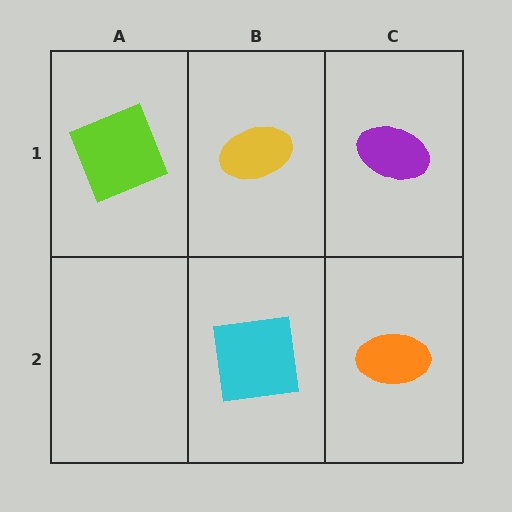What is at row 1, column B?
A yellow ellipse.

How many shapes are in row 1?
3 shapes.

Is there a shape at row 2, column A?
No, that cell is empty.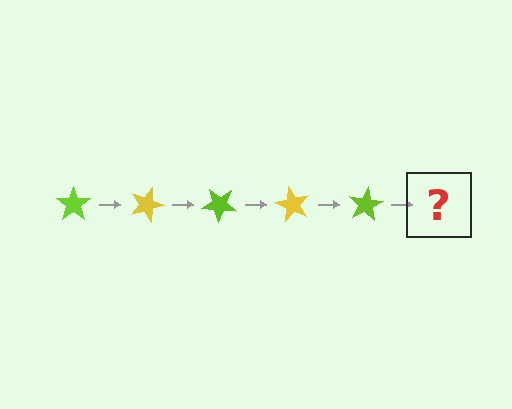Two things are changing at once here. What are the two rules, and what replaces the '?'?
The two rules are that it rotates 20 degrees each step and the color cycles through lime and yellow. The '?' should be a yellow star, rotated 100 degrees from the start.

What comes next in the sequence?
The next element should be a yellow star, rotated 100 degrees from the start.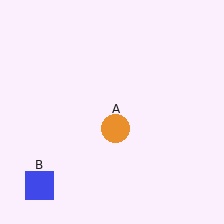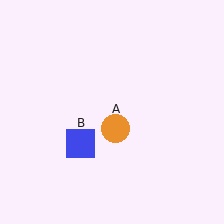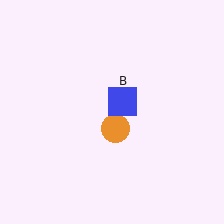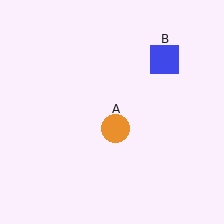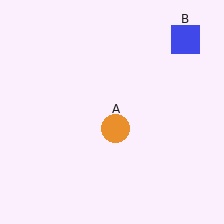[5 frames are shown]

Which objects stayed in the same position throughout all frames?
Orange circle (object A) remained stationary.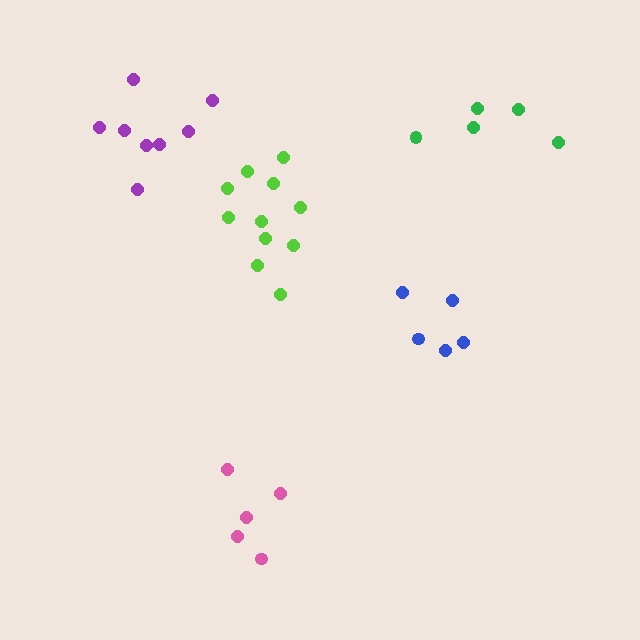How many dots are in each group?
Group 1: 11 dots, Group 2: 5 dots, Group 3: 8 dots, Group 4: 5 dots, Group 5: 5 dots (34 total).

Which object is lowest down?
The pink cluster is bottommost.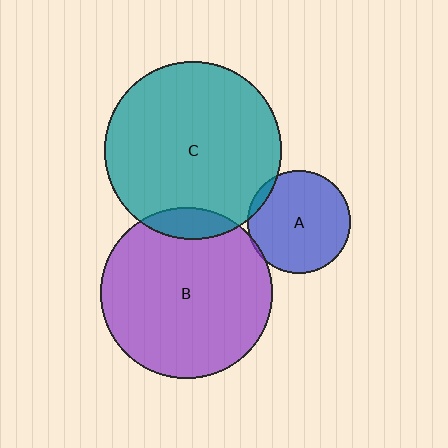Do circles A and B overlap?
Yes.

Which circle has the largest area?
Circle C (teal).